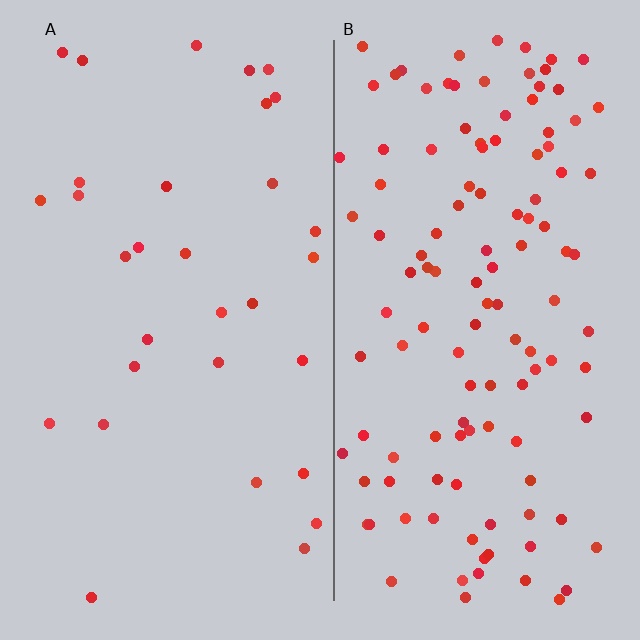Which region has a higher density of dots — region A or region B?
B (the right).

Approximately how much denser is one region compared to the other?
Approximately 3.9× — region B over region A.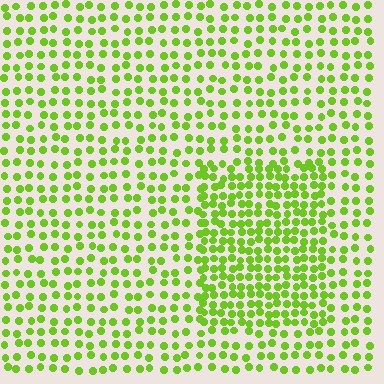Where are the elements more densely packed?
The elements are more densely packed inside the rectangle boundary.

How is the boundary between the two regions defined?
The boundary is defined by a change in element density (approximately 1.8x ratio). All elements are the same color, size, and shape.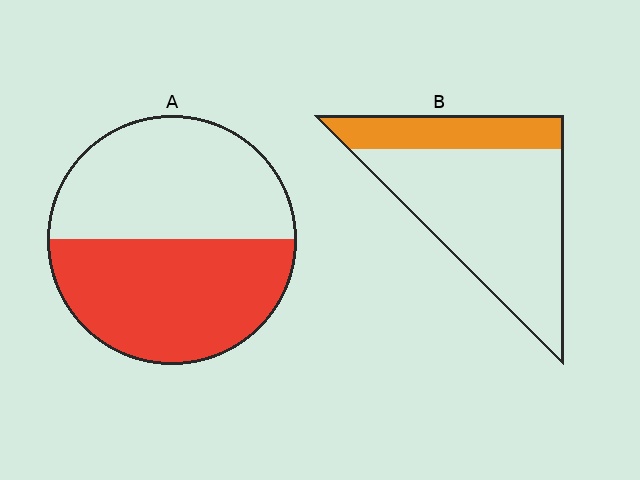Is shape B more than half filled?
No.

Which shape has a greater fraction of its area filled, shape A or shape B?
Shape A.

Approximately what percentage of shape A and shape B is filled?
A is approximately 50% and B is approximately 25%.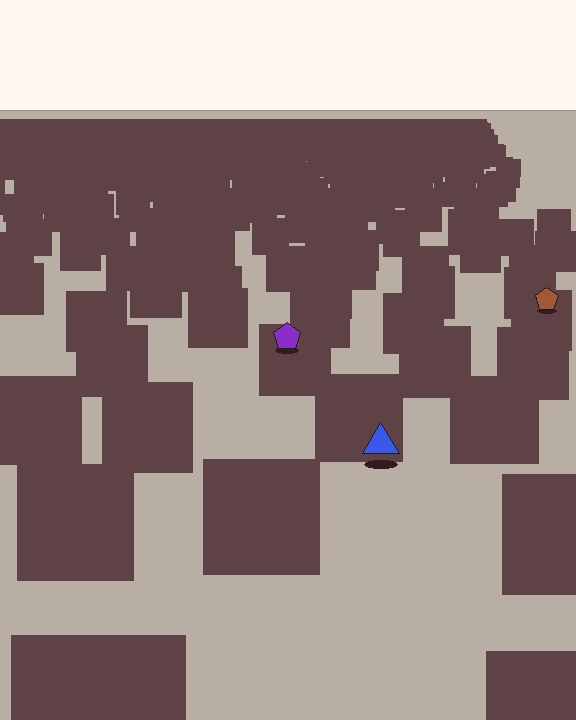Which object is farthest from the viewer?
The brown pentagon is farthest from the viewer. It appears smaller and the ground texture around it is denser.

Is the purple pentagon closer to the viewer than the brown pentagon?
Yes. The purple pentagon is closer — you can tell from the texture gradient: the ground texture is coarser near it.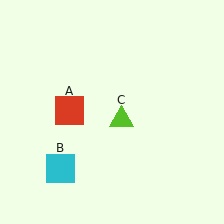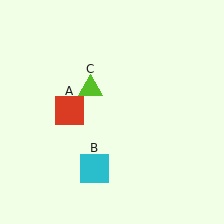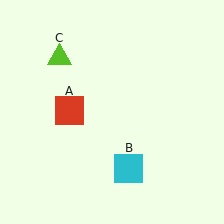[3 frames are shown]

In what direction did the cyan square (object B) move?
The cyan square (object B) moved right.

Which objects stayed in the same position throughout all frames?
Red square (object A) remained stationary.